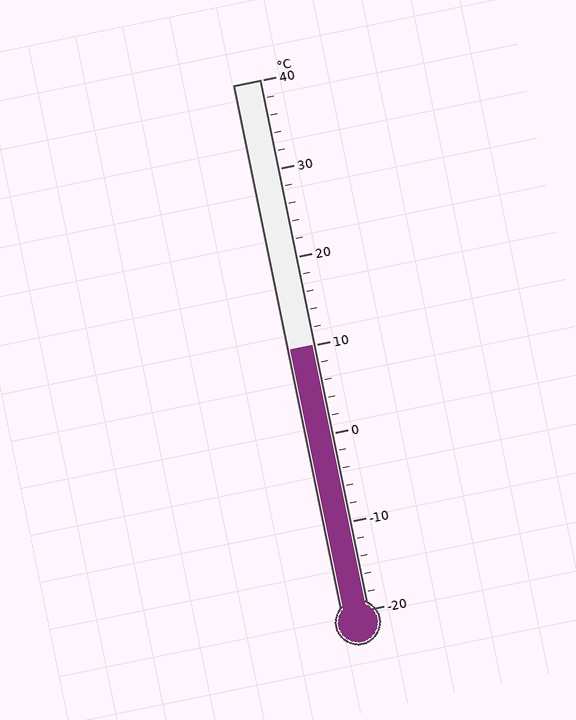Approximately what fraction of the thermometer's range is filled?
The thermometer is filled to approximately 50% of its range.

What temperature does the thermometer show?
The thermometer shows approximately 10°C.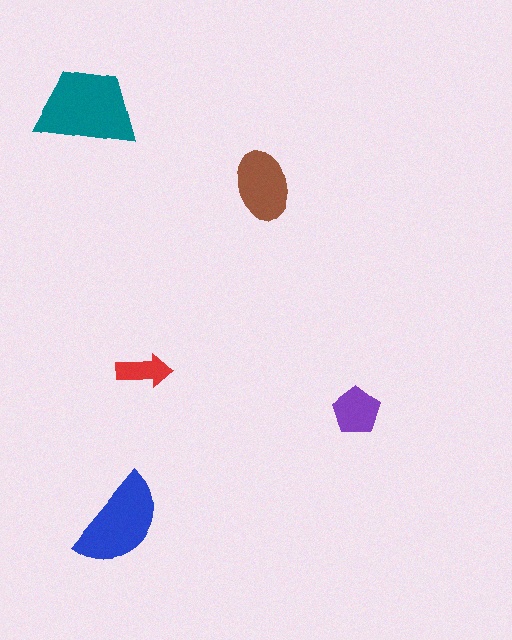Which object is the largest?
The teal trapezoid.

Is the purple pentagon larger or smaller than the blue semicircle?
Smaller.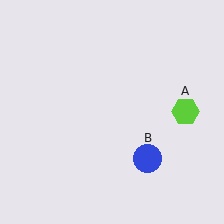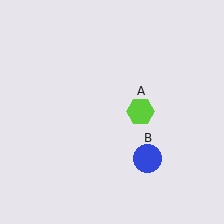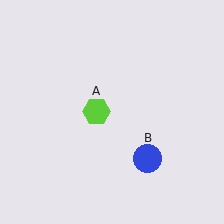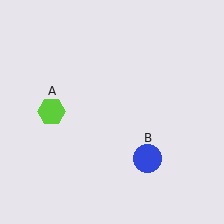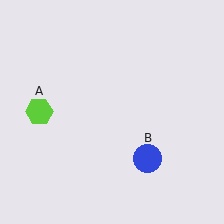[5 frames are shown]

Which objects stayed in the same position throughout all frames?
Blue circle (object B) remained stationary.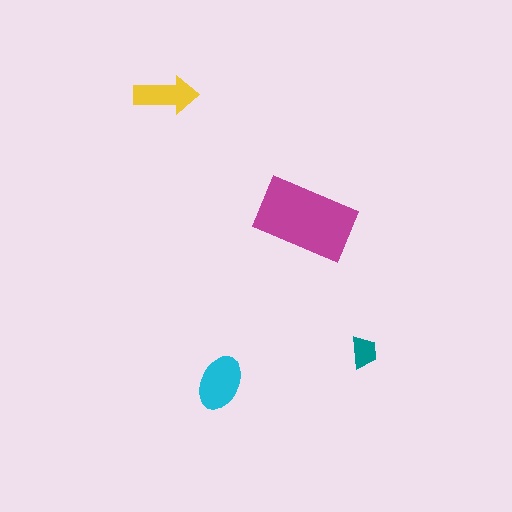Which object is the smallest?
The teal trapezoid.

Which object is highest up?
The yellow arrow is topmost.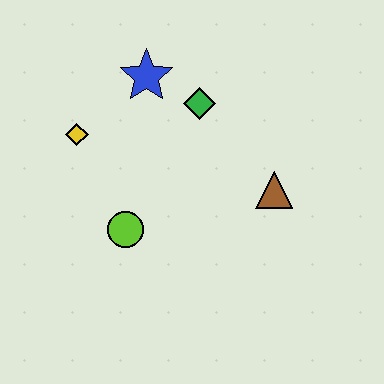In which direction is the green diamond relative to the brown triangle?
The green diamond is above the brown triangle.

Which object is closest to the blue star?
The green diamond is closest to the blue star.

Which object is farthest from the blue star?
The brown triangle is farthest from the blue star.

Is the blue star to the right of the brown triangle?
No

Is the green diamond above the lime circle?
Yes